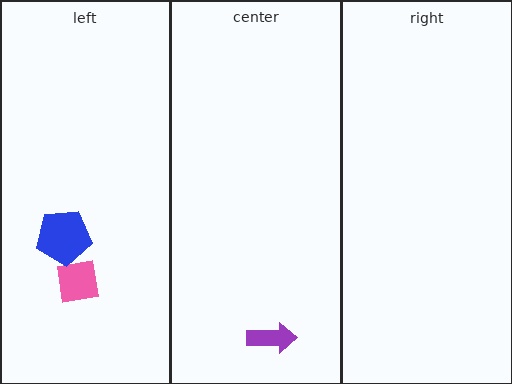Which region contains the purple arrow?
The center region.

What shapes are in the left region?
The pink square, the blue pentagon.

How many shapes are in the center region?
1.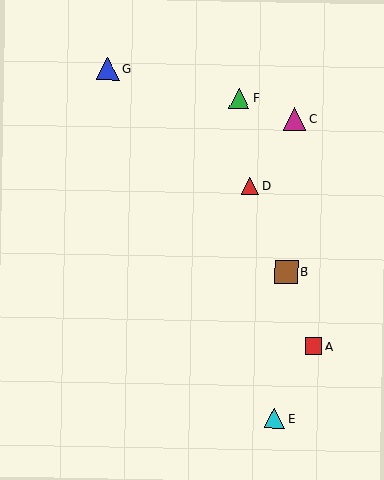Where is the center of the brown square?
The center of the brown square is at (286, 272).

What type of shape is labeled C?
Shape C is a magenta triangle.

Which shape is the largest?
The brown square (labeled B) is the largest.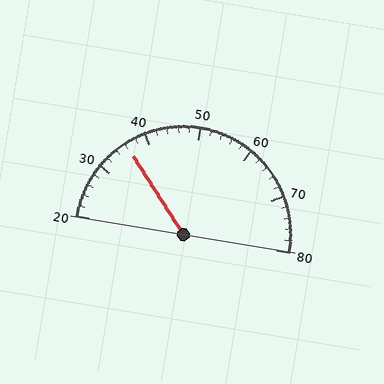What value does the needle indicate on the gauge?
The needle indicates approximately 36.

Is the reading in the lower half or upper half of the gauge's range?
The reading is in the lower half of the range (20 to 80).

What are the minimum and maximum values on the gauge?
The gauge ranges from 20 to 80.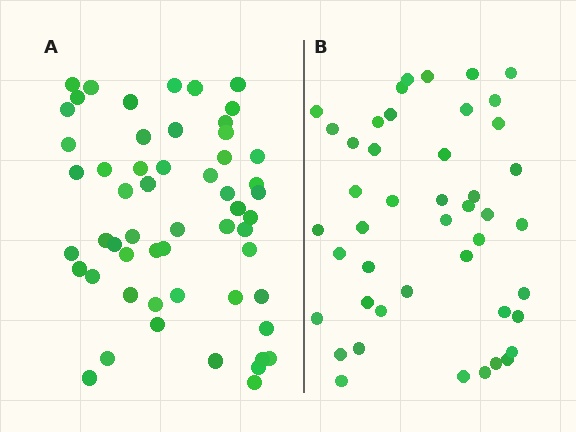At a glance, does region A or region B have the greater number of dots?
Region A (the left region) has more dots.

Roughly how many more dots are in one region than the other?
Region A has roughly 10 or so more dots than region B.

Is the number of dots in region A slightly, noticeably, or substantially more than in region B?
Region A has only slightly more — the two regions are fairly close. The ratio is roughly 1.2 to 1.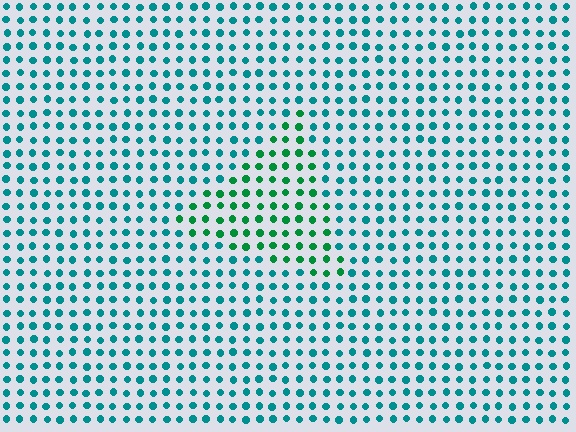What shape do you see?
I see a triangle.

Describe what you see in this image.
The image is filled with small teal elements in a uniform arrangement. A triangle-shaped region is visible where the elements are tinted to a slightly different hue, forming a subtle color boundary.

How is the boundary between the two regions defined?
The boundary is defined purely by a slight shift in hue (about 37 degrees). Spacing, size, and orientation are identical on both sides.